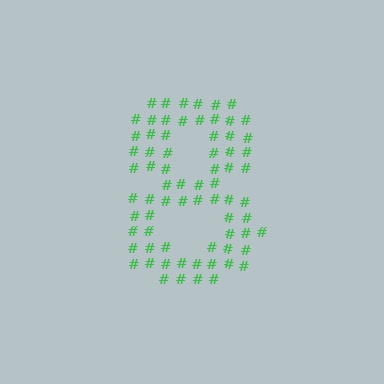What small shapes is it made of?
It is made of small hash symbols.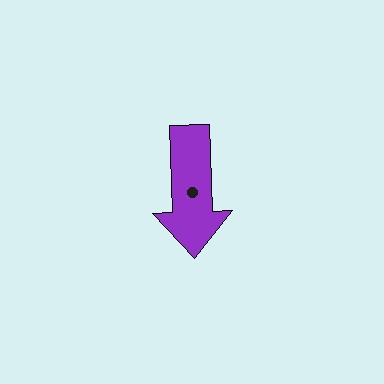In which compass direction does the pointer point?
South.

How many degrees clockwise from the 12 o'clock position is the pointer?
Approximately 178 degrees.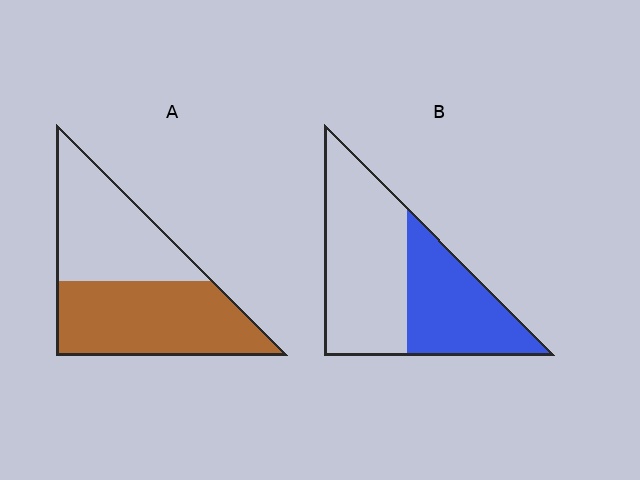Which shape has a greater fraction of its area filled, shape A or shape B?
Shape A.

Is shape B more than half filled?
No.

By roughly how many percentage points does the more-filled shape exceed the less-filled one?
By roughly 15 percentage points (A over B).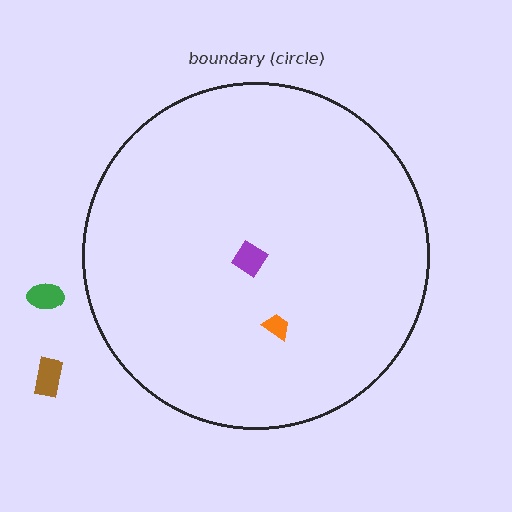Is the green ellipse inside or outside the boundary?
Outside.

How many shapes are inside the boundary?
2 inside, 2 outside.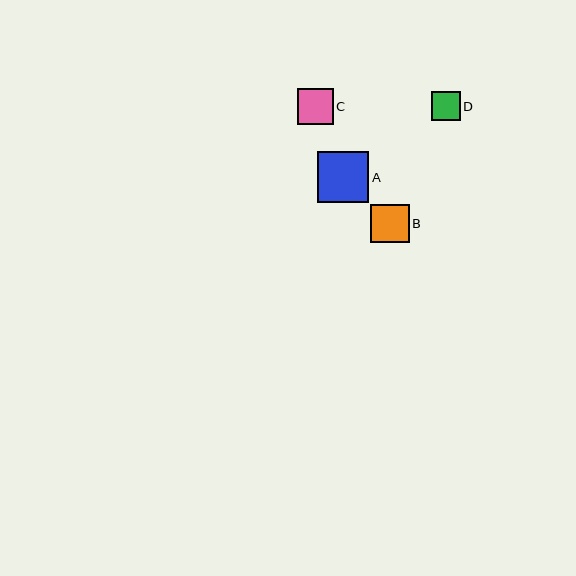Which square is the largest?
Square A is the largest with a size of approximately 51 pixels.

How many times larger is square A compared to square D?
Square A is approximately 1.7 times the size of square D.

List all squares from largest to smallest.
From largest to smallest: A, B, C, D.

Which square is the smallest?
Square D is the smallest with a size of approximately 29 pixels.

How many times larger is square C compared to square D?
Square C is approximately 1.2 times the size of square D.